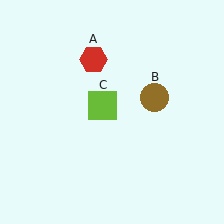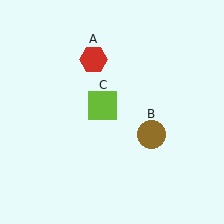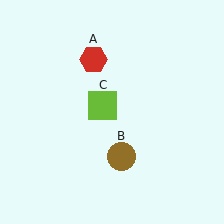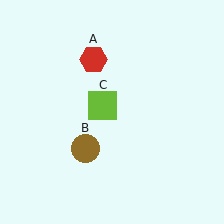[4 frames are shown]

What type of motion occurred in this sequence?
The brown circle (object B) rotated clockwise around the center of the scene.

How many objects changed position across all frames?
1 object changed position: brown circle (object B).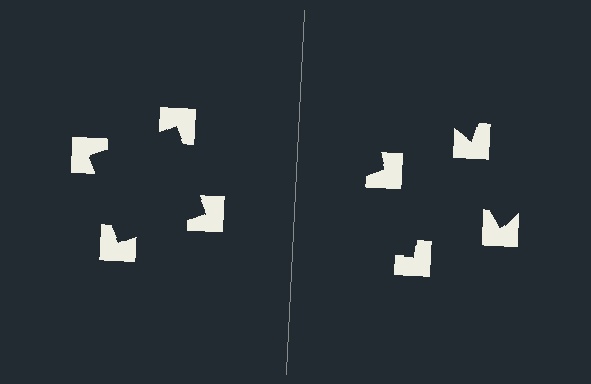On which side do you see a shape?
An illusory square appears on the left side. On the right side the wedge cuts are rotated, so no coherent shape forms.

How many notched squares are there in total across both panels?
8 — 4 on each side.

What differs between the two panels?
The notched squares are positioned identically on both sides; only the wedge orientations differ. On the left they align to a square; on the right they are misaligned.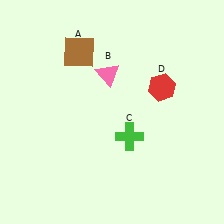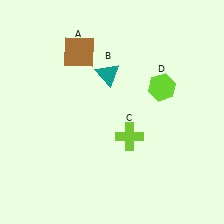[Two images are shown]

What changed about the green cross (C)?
In Image 1, C is green. In Image 2, it changed to lime.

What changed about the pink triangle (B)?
In Image 1, B is pink. In Image 2, it changed to teal.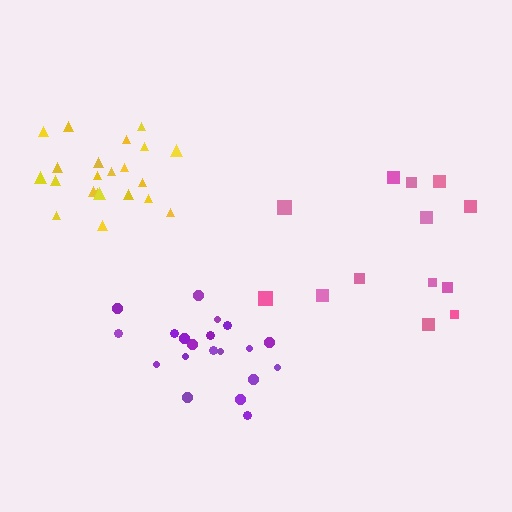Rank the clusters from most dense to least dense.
yellow, purple, pink.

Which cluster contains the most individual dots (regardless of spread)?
Yellow (22).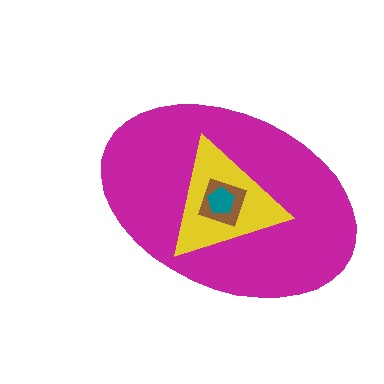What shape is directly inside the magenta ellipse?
The yellow triangle.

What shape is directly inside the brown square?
The teal pentagon.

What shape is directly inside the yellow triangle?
The brown square.